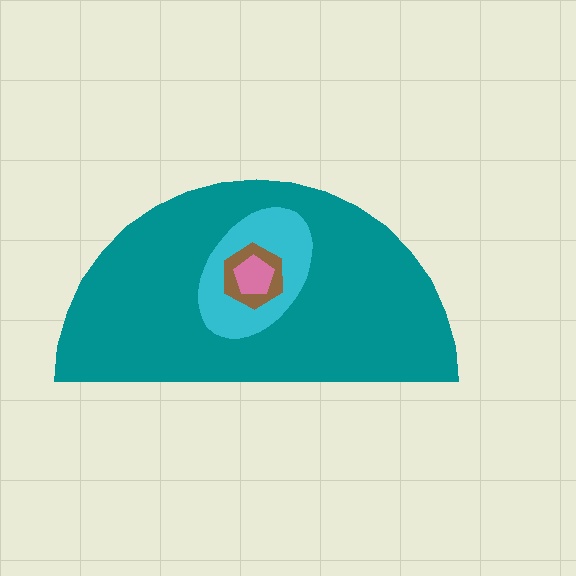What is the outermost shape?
The teal semicircle.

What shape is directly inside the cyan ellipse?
The brown hexagon.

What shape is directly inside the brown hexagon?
The pink pentagon.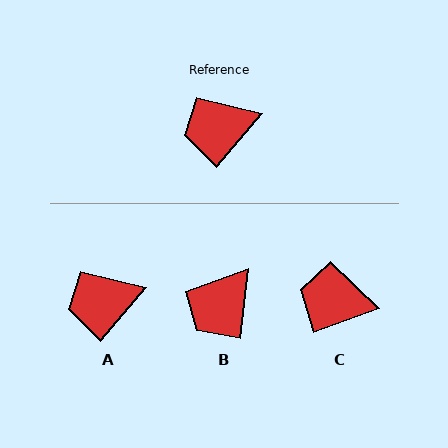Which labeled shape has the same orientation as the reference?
A.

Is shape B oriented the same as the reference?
No, it is off by about 34 degrees.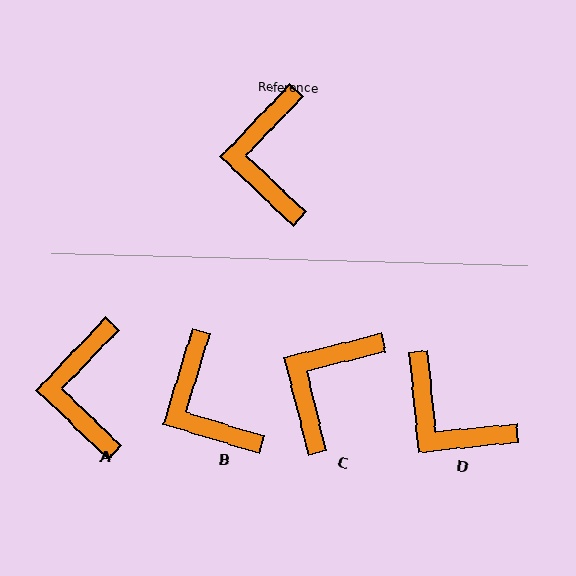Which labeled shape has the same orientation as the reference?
A.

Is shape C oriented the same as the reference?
No, it is off by about 32 degrees.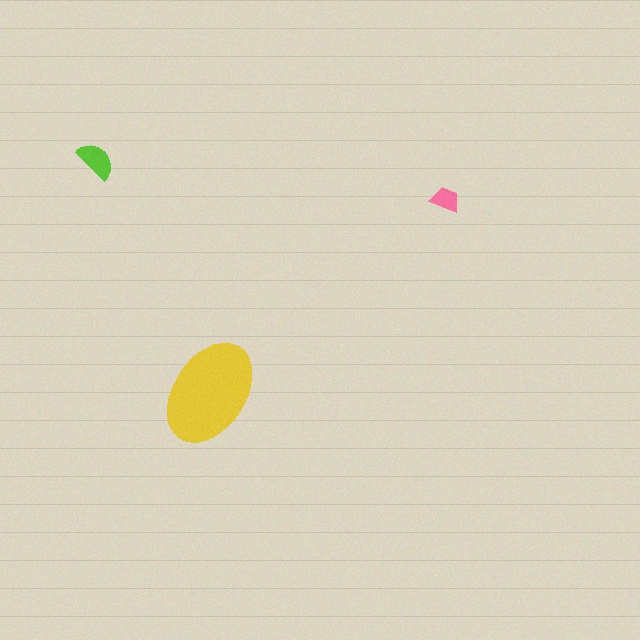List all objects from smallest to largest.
The pink trapezoid, the lime semicircle, the yellow ellipse.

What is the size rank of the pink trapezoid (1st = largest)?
3rd.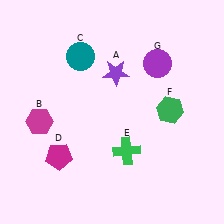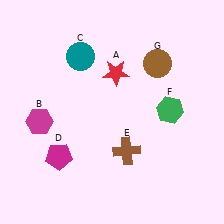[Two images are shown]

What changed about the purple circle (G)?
In Image 1, G is purple. In Image 2, it changed to brown.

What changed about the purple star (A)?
In Image 1, A is purple. In Image 2, it changed to red.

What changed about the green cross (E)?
In Image 1, E is green. In Image 2, it changed to brown.